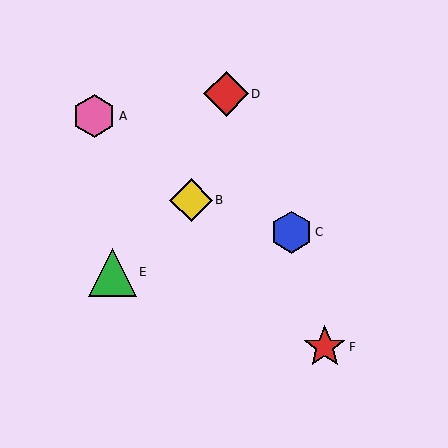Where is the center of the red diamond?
The center of the red diamond is at (226, 94).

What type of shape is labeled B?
Shape B is a yellow diamond.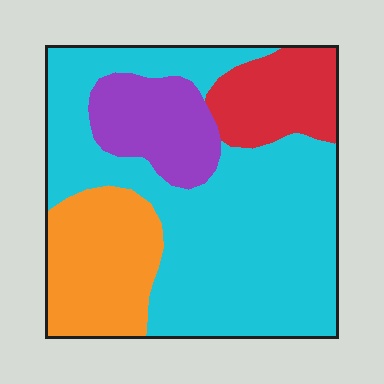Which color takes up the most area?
Cyan, at roughly 55%.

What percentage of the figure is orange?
Orange takes up between a sixth and a third of the figure.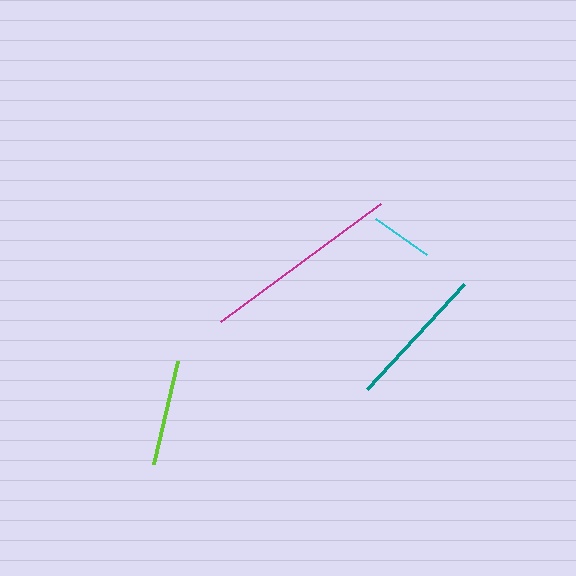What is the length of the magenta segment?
The magenta segment is approximately 199 pixels long.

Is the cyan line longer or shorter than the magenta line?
The magenta line is longer than the cyan line.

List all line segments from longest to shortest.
From longest to shortest: magenta, teal, lime, cyan.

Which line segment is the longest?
The magenta line is the longest at approximately 199 pixels.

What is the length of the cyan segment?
The cyan segment is approximately 62 pixels long.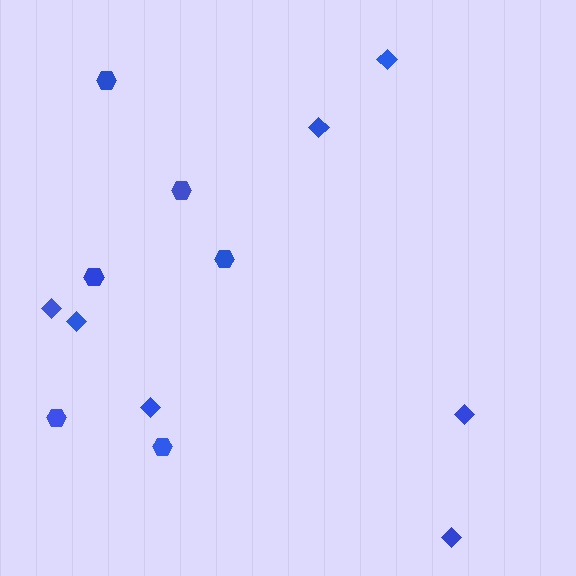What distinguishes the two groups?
There are 2 groups: one group of diamonds (7) and one group of hexagons (6).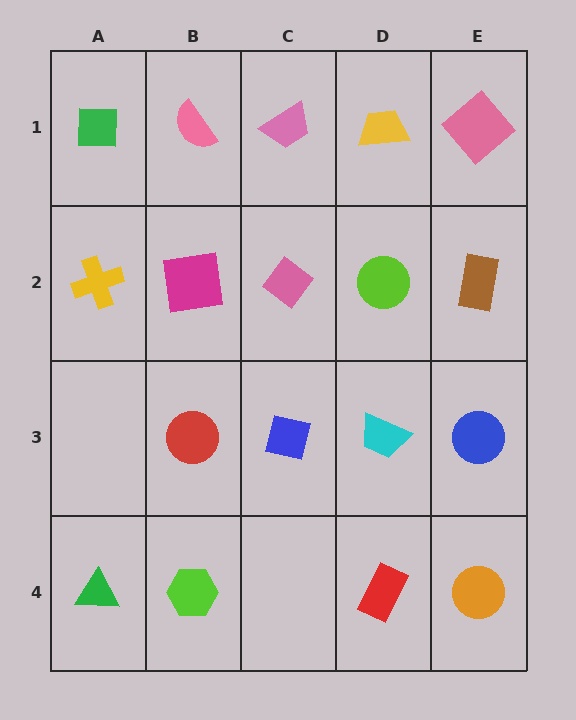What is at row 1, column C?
A pink trapezoid.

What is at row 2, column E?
A brown rectangle.